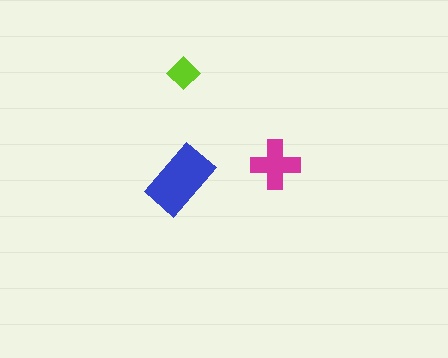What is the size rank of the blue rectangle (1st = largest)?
1st.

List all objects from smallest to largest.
The lime diamond, the magenta cross, the blue rectangle.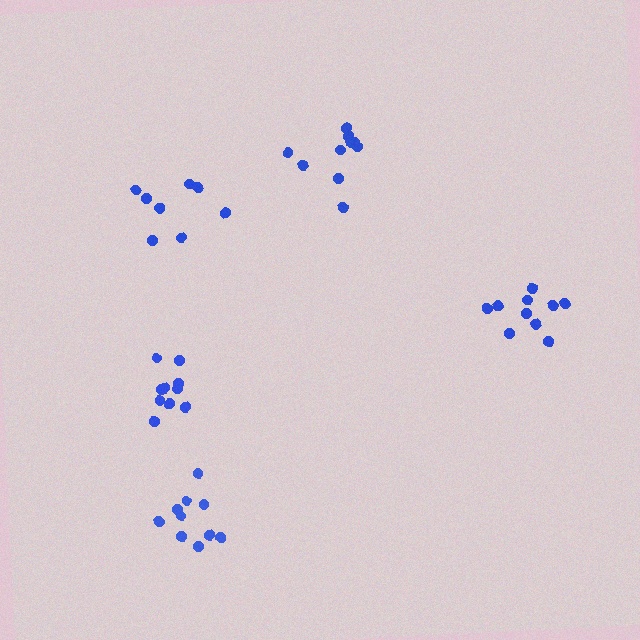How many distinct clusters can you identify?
There are 5 distinct clusters.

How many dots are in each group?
Group 1: 10 dots, Group 2: 8 dots, Group 3: 10 dots, Group 4: 10 dots, Group 5: 10 dots (48 total).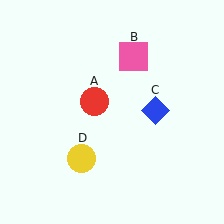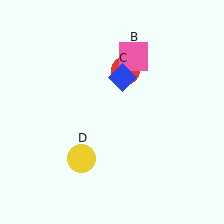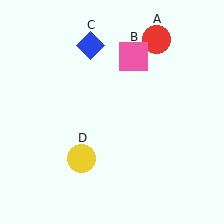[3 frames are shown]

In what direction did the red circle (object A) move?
The red circle (object A) moved up and to the right.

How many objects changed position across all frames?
2 objects changed position: red circle (object A), blue diamond (object C).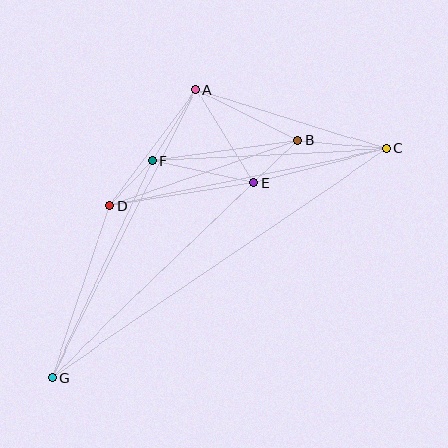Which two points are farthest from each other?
Points C and G are farthest from each other.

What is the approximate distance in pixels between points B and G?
The distance between B and G is approximately 342 pixels.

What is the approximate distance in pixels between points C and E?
The distance between C and E is approximately 137 pixels.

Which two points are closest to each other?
Points B and E are closest to each other.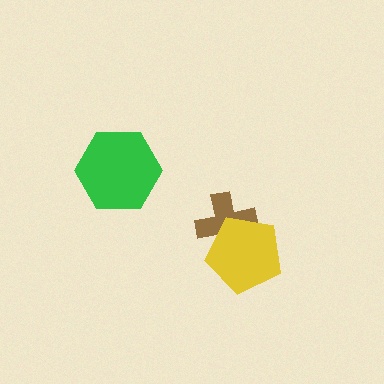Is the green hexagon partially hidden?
No, no other shape covers it.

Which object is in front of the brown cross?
The yellow pentagon is in front of the brown cross.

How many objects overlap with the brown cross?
1 object overlaps with the brown cross.